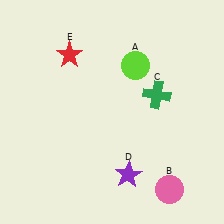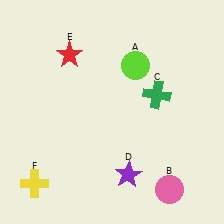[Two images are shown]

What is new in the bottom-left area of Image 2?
A yellow cross (F) was added in the bottom-left area of Image 2.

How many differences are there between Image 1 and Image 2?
There is 1 difference between the two images.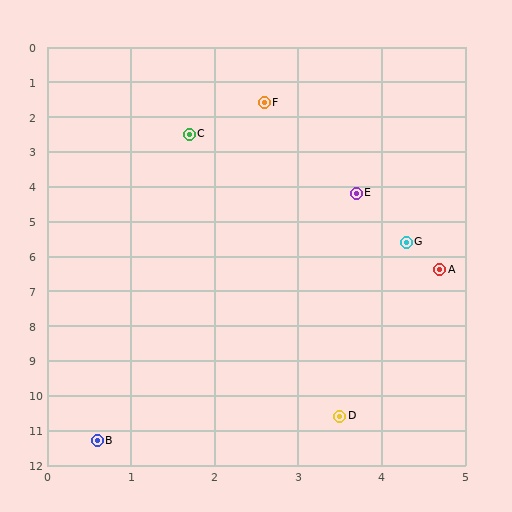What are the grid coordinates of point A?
Point A is at approximately (4.7, 6.4).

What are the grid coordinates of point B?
Point B is at approximately (0.6, 11.3).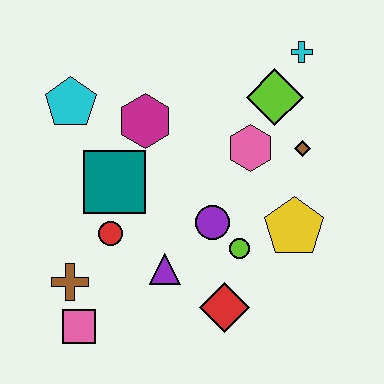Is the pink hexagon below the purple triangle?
No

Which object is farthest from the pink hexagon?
The pink square is farthest from the pink hexagon.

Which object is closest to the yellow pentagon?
The lime circle is closest to the yellow pentagon.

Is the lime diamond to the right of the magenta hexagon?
Yes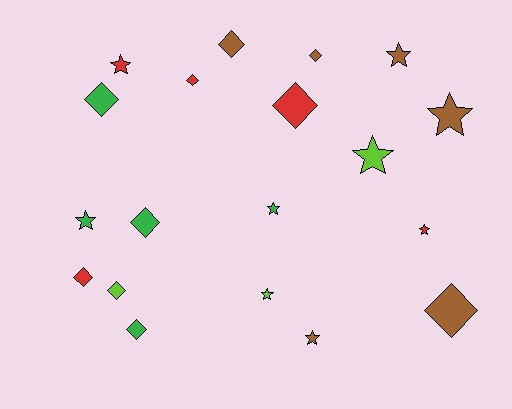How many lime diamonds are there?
There is 1 lime diamond.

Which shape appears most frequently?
Diamond, with 10 objects.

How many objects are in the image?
There are 19 objects.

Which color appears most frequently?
Brown, with 6 objects.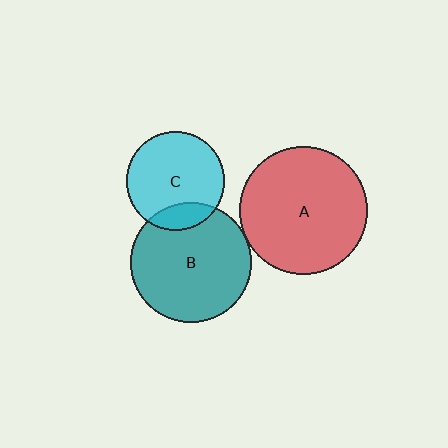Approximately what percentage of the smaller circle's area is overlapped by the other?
Approximately 15%.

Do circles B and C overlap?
Yes.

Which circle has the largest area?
Circle A (red).